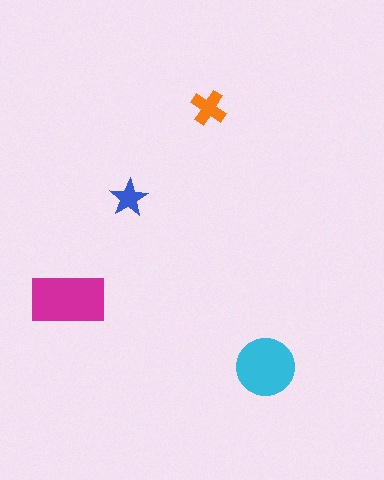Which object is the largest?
The magenta rectangle.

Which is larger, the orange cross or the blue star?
The orange cross.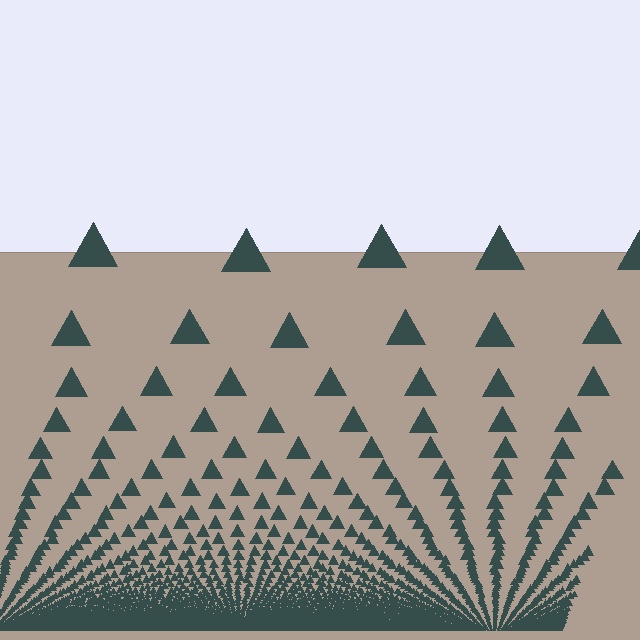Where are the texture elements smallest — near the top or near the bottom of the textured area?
Near the bottom.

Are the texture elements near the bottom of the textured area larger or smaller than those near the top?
Smaller. The gradient is inverted — elements near the bottom are smaller and denser.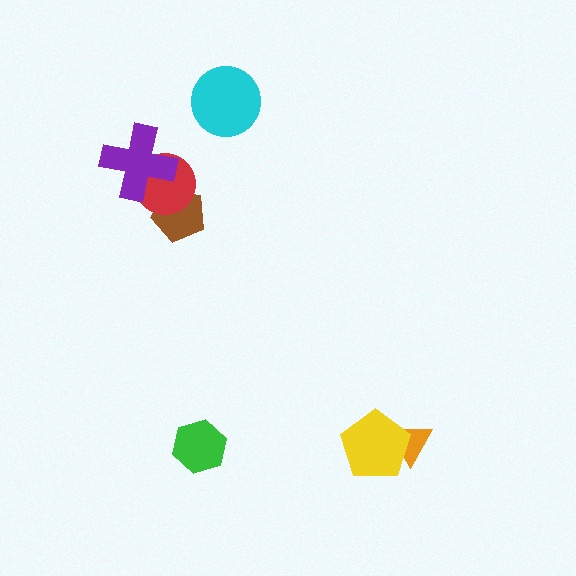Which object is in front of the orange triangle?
The yellow pentagon is in front of the orange triangle.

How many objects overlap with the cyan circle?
0 objects overlap with the cyan circle.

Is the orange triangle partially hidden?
Yes, it is partially covered by another shape.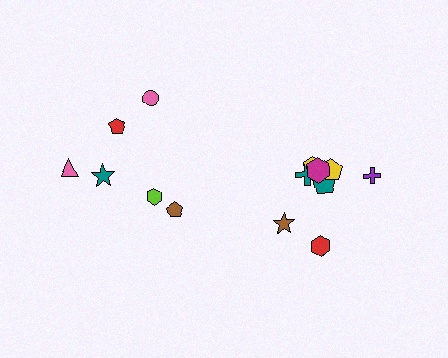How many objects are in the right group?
There are 8 objects.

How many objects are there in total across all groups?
There are 14 objects.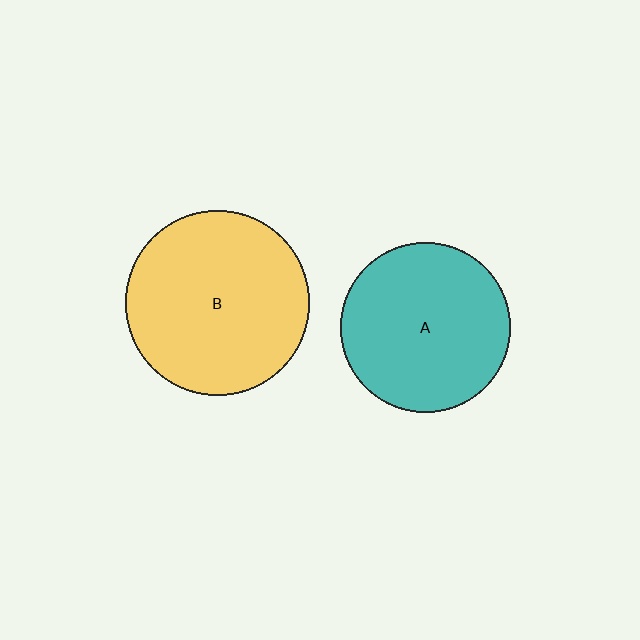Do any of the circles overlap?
No, none of the circles overlap.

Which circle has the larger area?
Circle B (yellow).